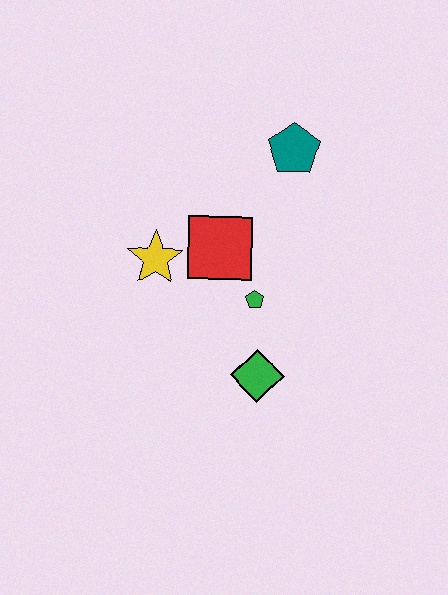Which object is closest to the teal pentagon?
The red square is closest to the teal pentagon.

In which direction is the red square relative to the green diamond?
The red square is above the green diamond.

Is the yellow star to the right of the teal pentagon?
No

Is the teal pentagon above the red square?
Yes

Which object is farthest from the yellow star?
The teal pentagon is farthest from the yellow star.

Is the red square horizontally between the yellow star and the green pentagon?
Yes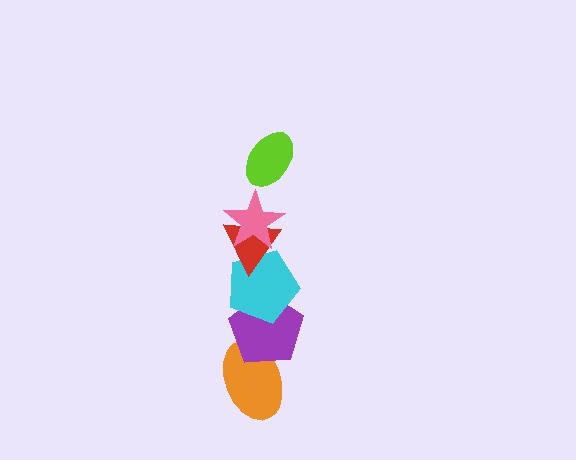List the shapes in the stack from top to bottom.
From top to bottom: the lime ellipse, the pink star, the red triangle, the cyan pentagon, the purple pentagon, the orange ellipse.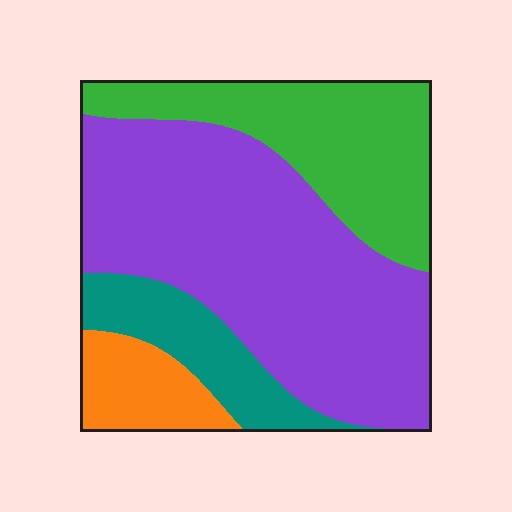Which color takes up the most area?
Purple, at roughly 55%.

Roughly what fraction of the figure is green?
Green takes up between a quarter and a half of the figure.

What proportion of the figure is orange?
Orange takes up about one tenth (1/10) of the figure.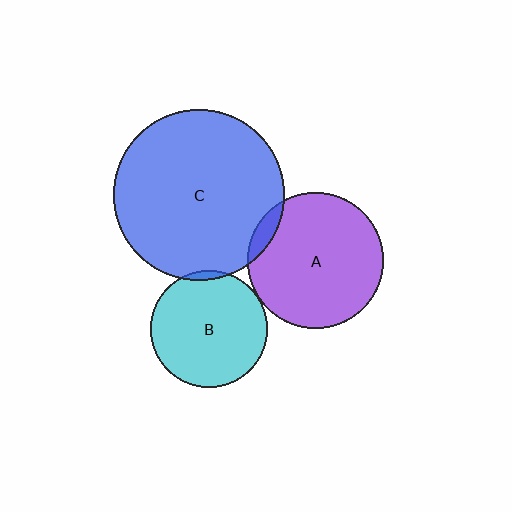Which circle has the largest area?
Circle C (blue).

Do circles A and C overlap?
Yes.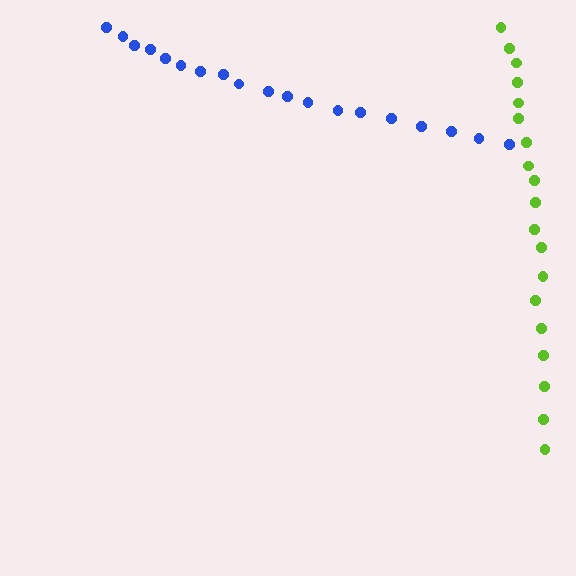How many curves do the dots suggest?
There are 2 distinct paths.